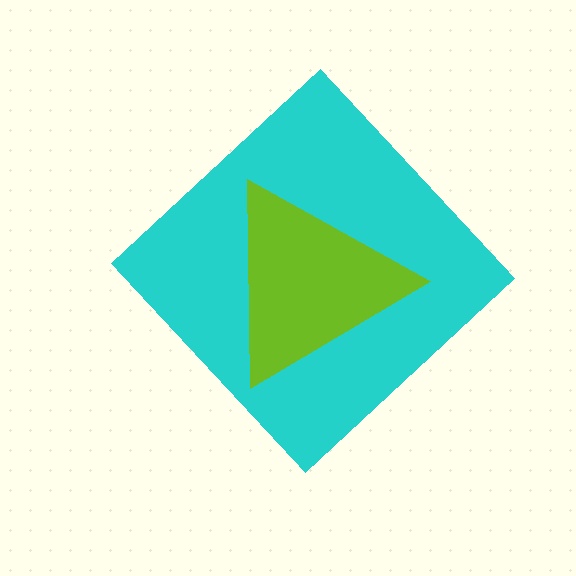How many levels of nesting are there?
2.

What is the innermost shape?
The lime triangle.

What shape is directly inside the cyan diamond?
The lime triangle.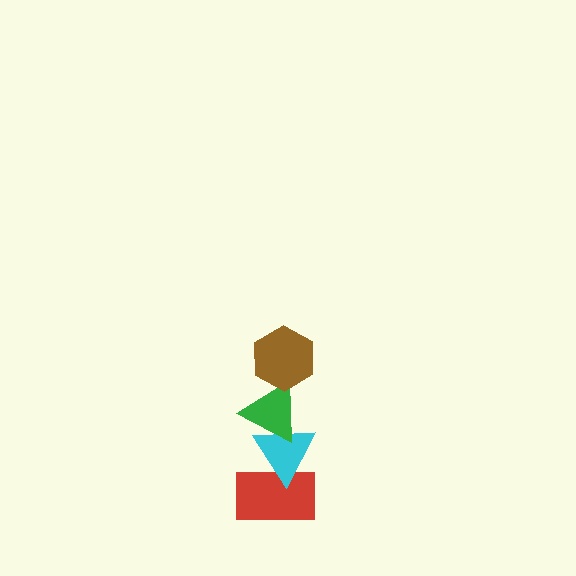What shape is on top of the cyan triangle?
The green triangle is on top of the cyan triangle.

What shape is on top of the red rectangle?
The cyan triangle is on top of the red rectangle.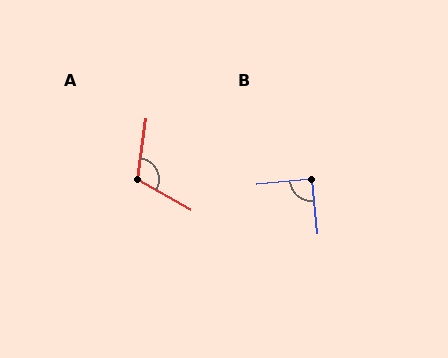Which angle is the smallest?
B, at approximately 90 degrees.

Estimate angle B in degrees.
Approximately 90 degrees.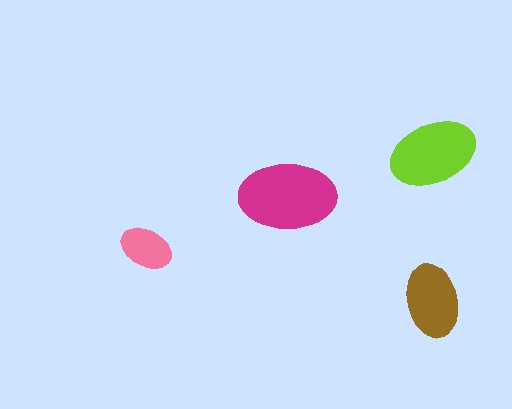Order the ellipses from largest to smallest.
the magenta one, the lime one, the brown one, the pink one.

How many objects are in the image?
There are 4 objects in the image.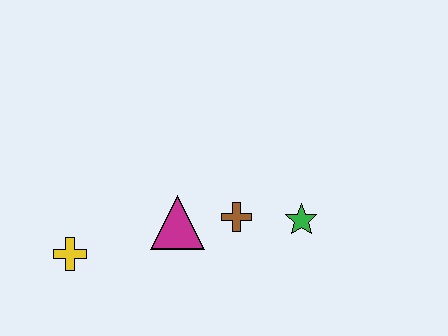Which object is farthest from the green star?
The yellow cross is farthest from the green star.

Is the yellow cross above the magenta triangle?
No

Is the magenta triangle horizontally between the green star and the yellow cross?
Yes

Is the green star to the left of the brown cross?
No